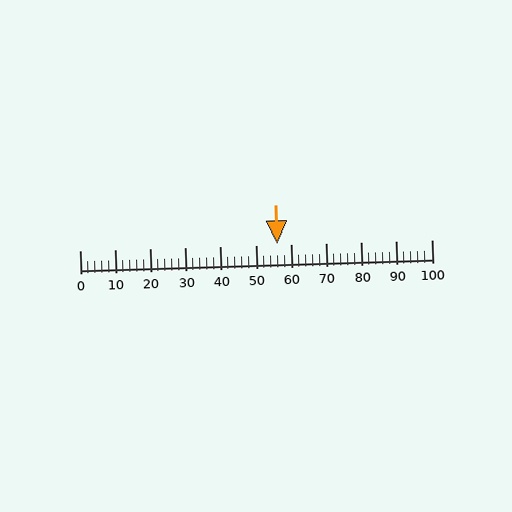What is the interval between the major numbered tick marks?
The major tick marks are spaced 10 units apart.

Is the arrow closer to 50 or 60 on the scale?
The arrow is closer to 60.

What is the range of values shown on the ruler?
The ruler shows values from 0 to 100.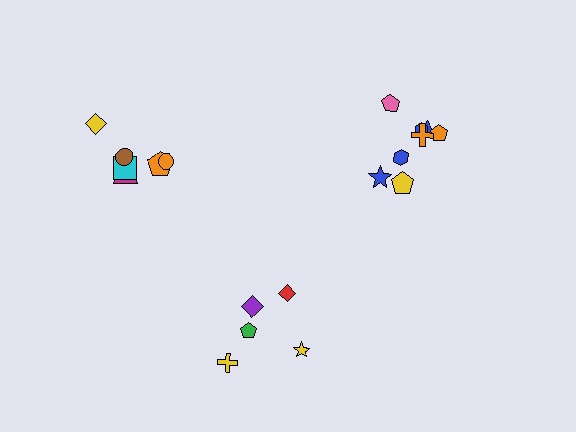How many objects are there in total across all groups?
There are 19 objects.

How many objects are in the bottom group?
There are 5 objects.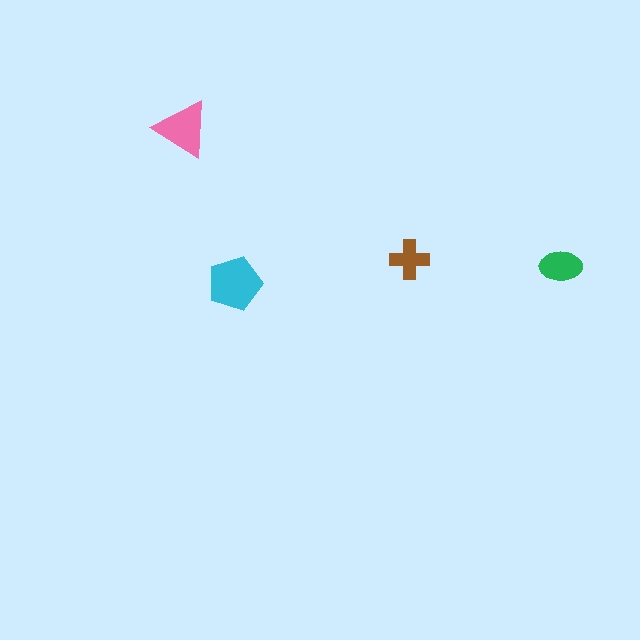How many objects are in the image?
There are 4 objects in the image.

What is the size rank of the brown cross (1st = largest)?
4th.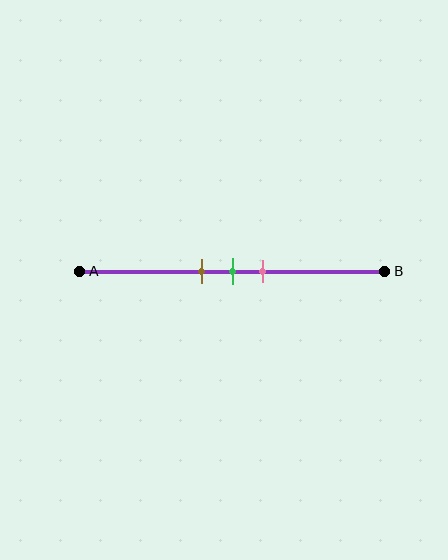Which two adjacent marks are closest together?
The brown and green marks are the closest adjacent pair.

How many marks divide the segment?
There are 3 marks dividing the segment.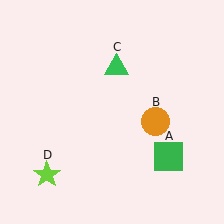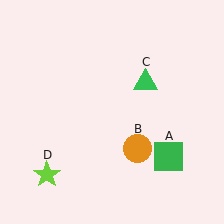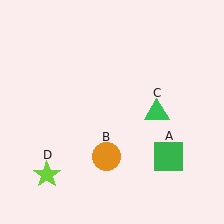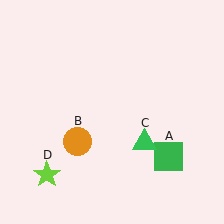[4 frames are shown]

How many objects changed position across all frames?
2 objects changed position: orange circle (object B), green triangle (object C).